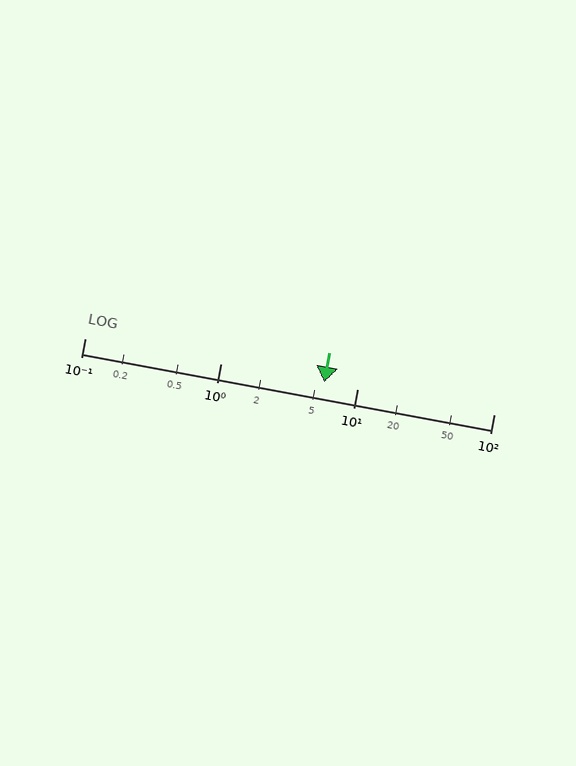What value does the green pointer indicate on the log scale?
The pointer indicates approximately 5.7.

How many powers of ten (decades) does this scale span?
The scale spans 3 decades, from 0.1 to 100.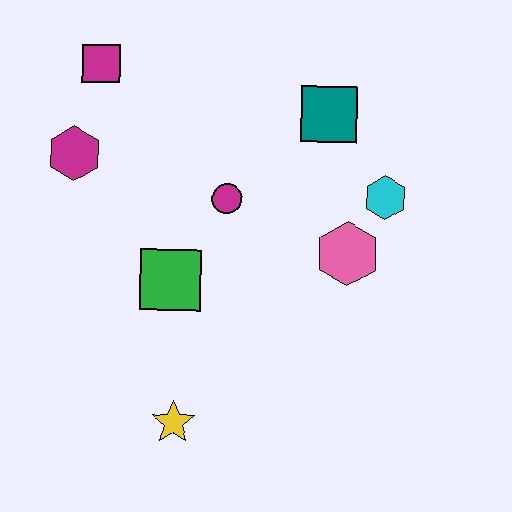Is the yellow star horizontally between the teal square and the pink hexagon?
No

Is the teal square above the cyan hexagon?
Yes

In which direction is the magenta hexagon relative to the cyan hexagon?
The magenta hexagon is to the left of the cyan hexagon.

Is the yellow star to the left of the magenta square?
No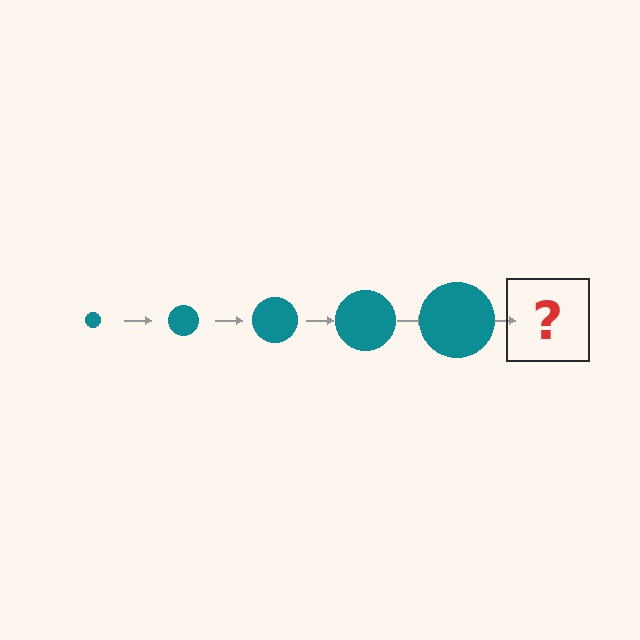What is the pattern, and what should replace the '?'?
The pattern is that the circle gets progressively larger each step. The '?' should be a teal circle, larger than the previous one.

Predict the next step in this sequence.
The next step is a teal circle, larger than the previous one.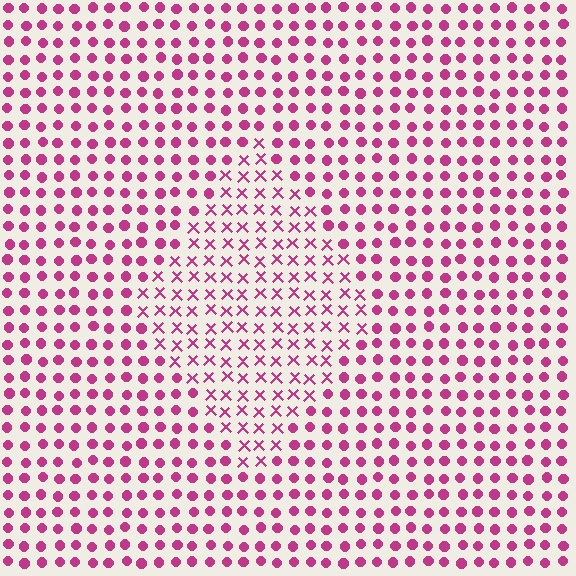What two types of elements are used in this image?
The image uses X marks inside the diamond region and circles outside it.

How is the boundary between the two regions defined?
The boundary is defined by a change in element shape: X marks inside vs. circles outside. All elements share the same color and spacing.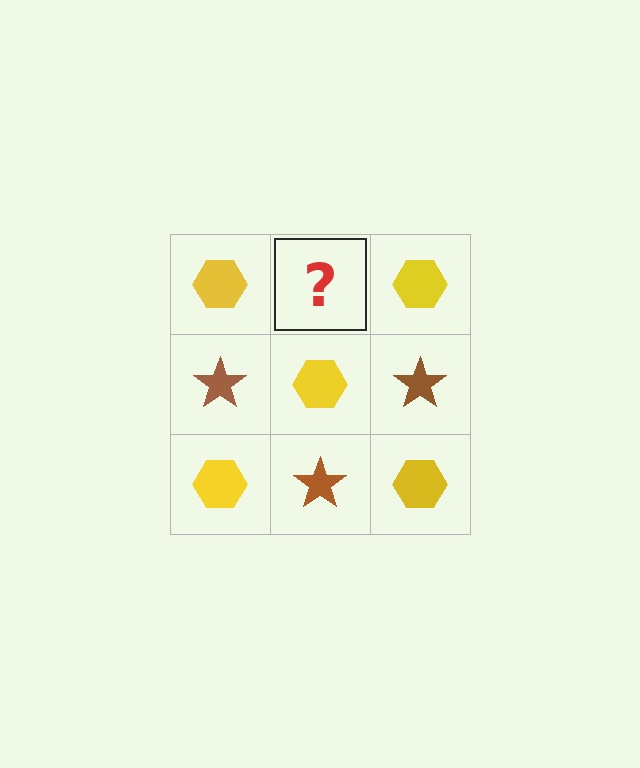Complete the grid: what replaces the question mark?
The question mark should be replaced with a brown star.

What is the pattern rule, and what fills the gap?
The rule is that it alternates yellow hexagon and brown star in a checkerboard pattern. The gap should be filled with a brown star.